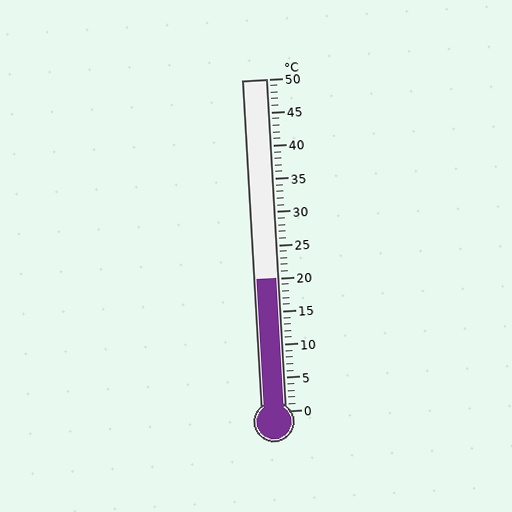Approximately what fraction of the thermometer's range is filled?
The thermometer is filled to approximately 40% of its range.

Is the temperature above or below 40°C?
The temperature is below 40°C.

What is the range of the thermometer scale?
The thermometer scale ranges from 0°C to 50°C.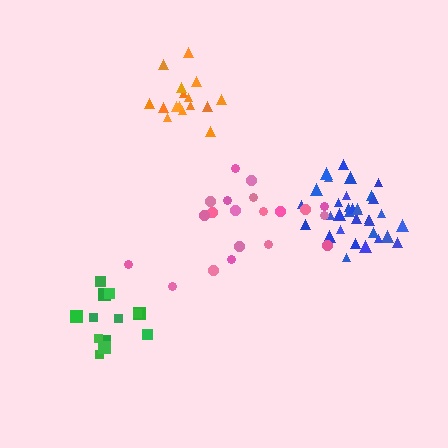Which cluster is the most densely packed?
Blue.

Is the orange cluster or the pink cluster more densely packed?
Orange.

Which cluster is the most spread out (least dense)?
Pink.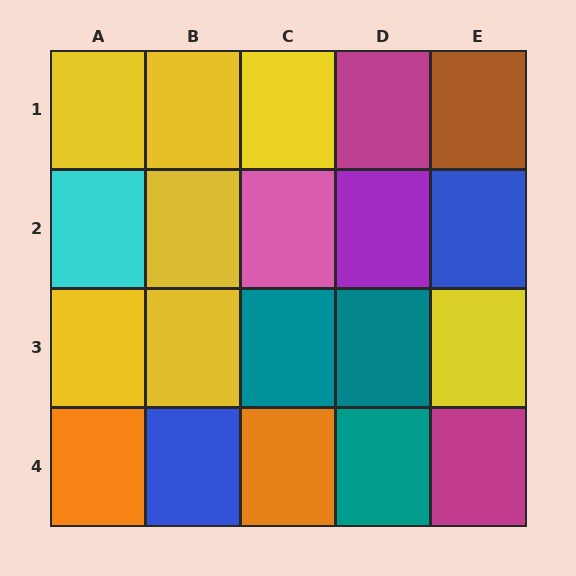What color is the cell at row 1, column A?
Yellow.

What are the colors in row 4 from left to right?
Orange, blue, orange, teal, magenta.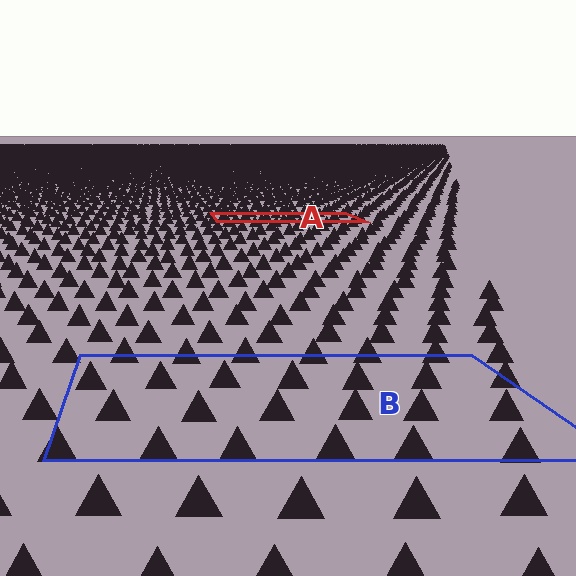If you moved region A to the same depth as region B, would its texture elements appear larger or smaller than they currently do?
They would appear larger. At a closer depth, the same texture elements are projected at a bigger on-screen size.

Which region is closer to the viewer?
Region B is closer. The texture elements there are larger and more spread out.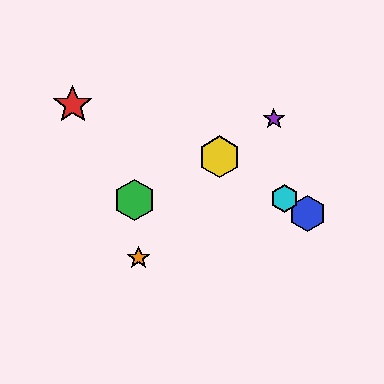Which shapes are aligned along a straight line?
The blue hexagon, the yellow hexagon, the cyan hexagon are aligned along a straight line.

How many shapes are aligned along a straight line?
3 shapes (the blue hexagon, the yellow hexagon, the cyan hexagon) are aligned along a straight line.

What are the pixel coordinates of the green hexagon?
The green hexagon is at (135, 200).